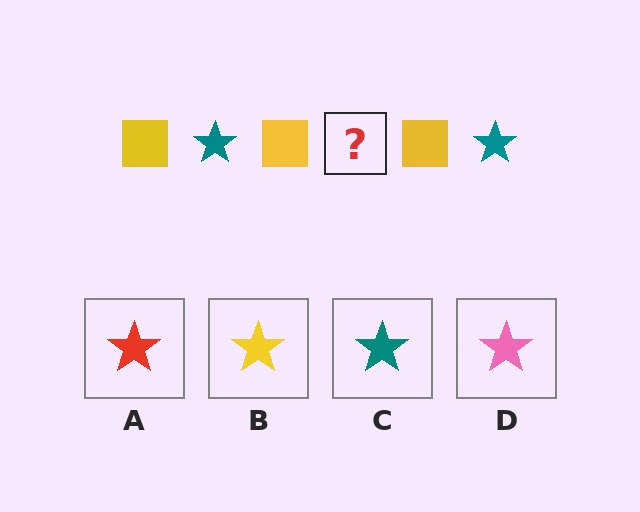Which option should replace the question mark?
Option C.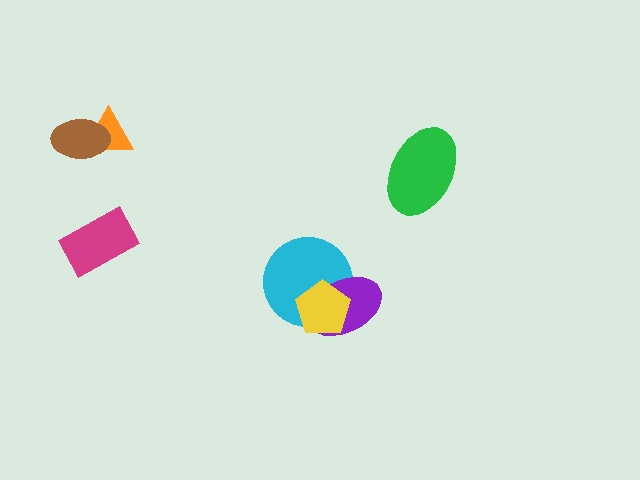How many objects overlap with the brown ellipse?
1 object overlaps with the brown ellipse.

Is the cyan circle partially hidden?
Yes, it is partially covered by another shape.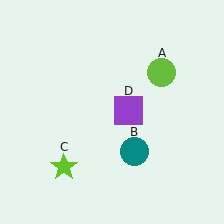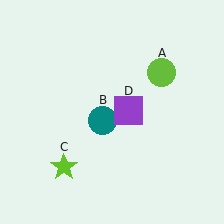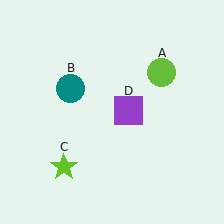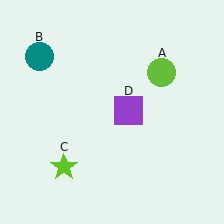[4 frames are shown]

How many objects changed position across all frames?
1 object changed position: teal circle (object B).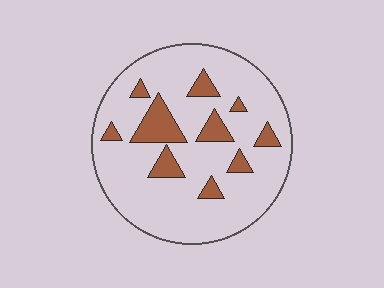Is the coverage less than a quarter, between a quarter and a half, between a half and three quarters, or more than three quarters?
Less than a quarter.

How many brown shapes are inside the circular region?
10.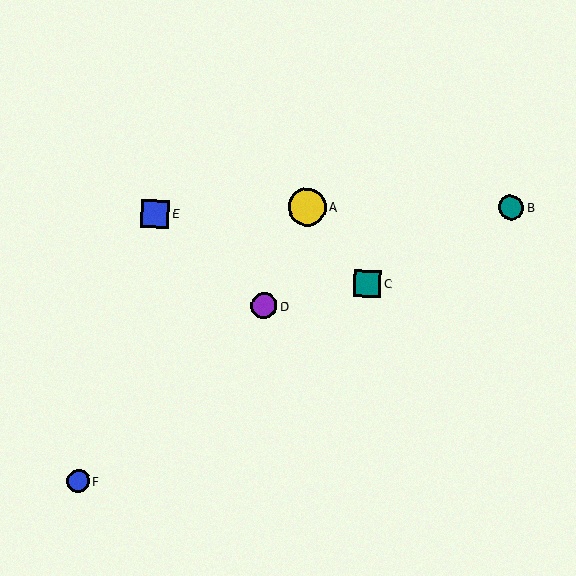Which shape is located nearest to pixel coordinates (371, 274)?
The teal square (labeled C) at (367, 284) is nearest to that location.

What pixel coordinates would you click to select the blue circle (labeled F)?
Click at (78, 481) to select the blue circle F.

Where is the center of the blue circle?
The center of the blue circle is at (78, 481).